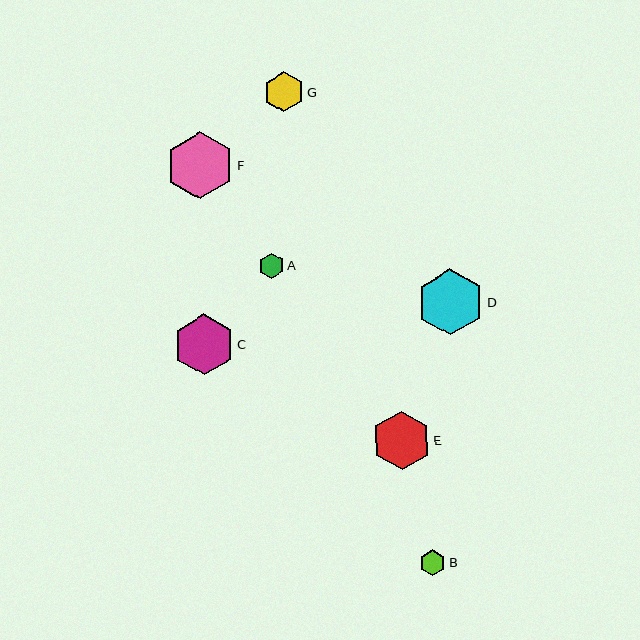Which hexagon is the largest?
Hexagon F is the largest with a size of approximately 68 pixels.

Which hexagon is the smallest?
Hexagon A is the smallest with a size of approximately 26 pixels.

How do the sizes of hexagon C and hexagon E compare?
Hexagon C and hexagon E are approximately the same size.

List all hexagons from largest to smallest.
From largest to smallest: F, D, C, E, G, B, A.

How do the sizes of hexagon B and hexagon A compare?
Hexagon B and hexagon A are approximately the same size.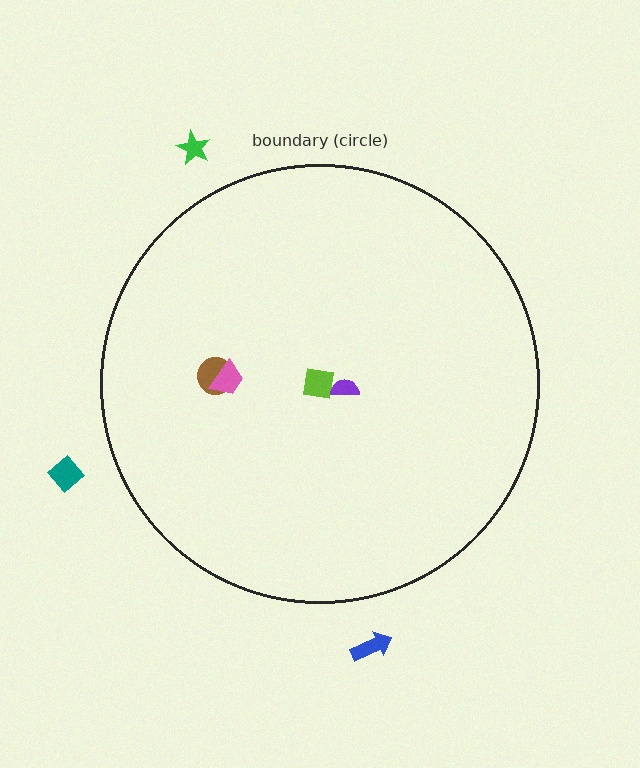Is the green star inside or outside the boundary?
Outside.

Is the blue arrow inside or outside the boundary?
Outside.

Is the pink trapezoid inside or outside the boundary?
Inside.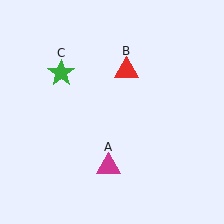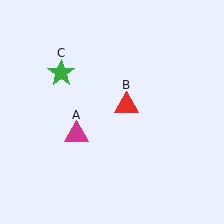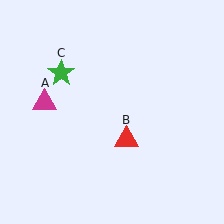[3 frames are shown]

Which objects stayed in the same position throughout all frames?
Green star (object C) remained stationary.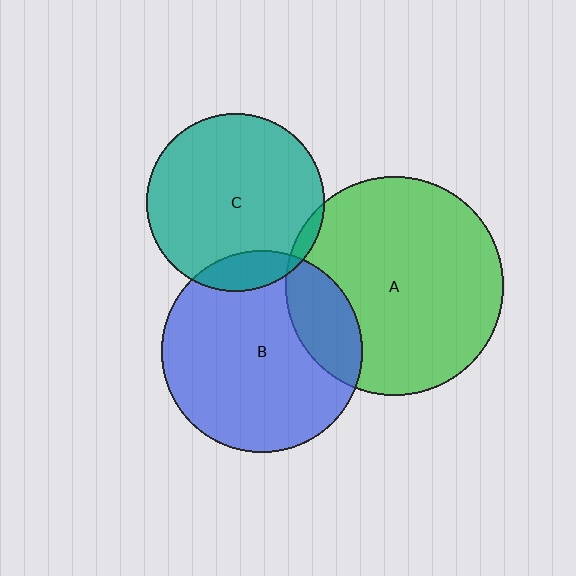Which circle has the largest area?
Circle A (green).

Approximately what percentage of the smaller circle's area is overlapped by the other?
Approximately 20%.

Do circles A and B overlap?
Yes.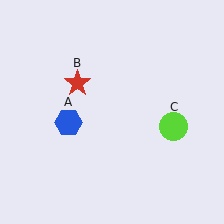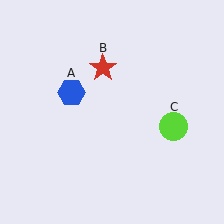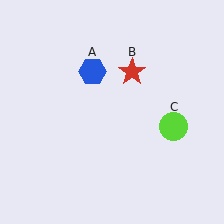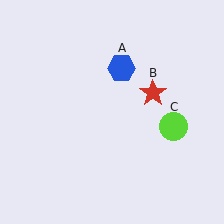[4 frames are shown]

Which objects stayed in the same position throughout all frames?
Lime circle (object C) remained stationary.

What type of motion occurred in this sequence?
The blue hexagon (object A), red star (object B) rotated clockwise around the center of the scene.